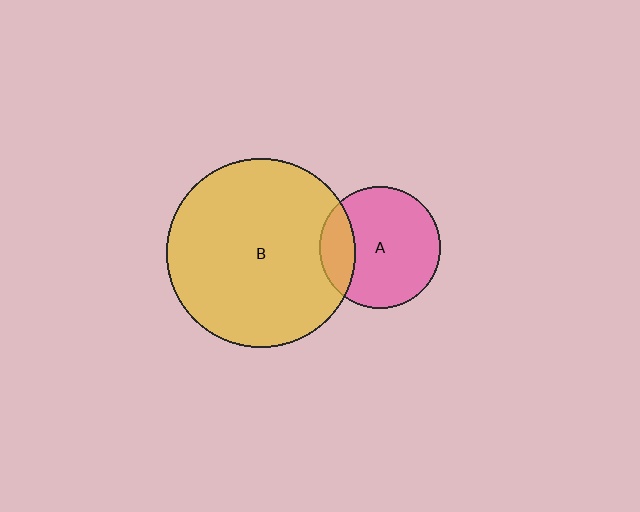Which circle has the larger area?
Circle B (yellow).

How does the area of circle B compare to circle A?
Approximately 2.4 times.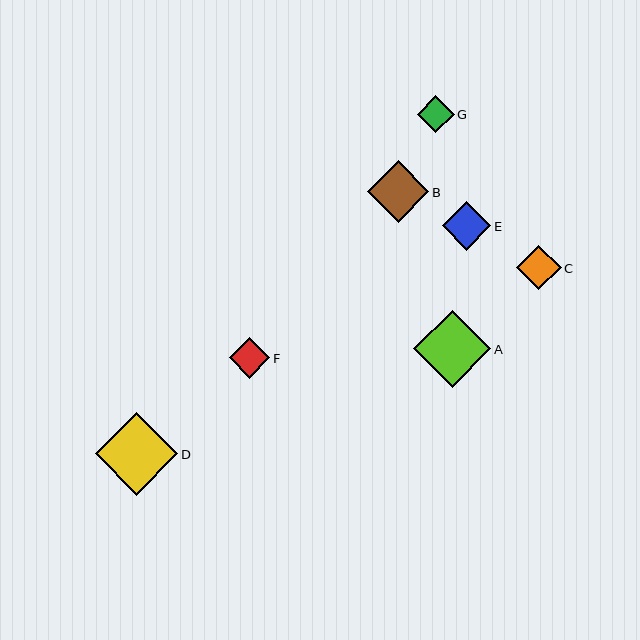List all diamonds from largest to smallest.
From largest to smallest: D, A, B, E, C, F, G.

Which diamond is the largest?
Diamond D is the largest with a size of approximately 83 pixels.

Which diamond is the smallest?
Diamond G is the smallest with a size of approximately 37 pixels.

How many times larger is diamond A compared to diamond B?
Diamond A is approximately 1.2 times the size of diamond B.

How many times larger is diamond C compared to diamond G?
Diamond C is approximately 1.2 times the size of diamond G.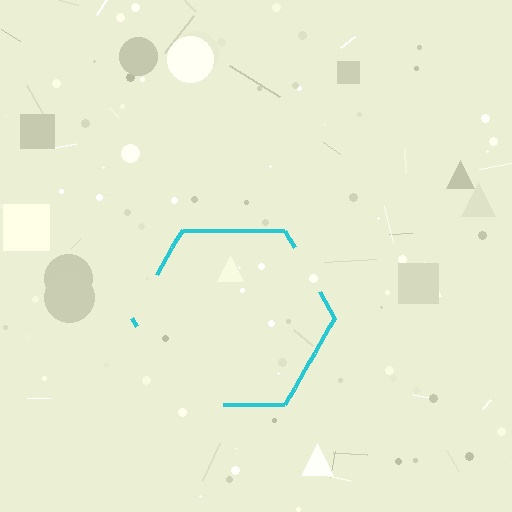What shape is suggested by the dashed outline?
The dashed outline suggests a hexagon.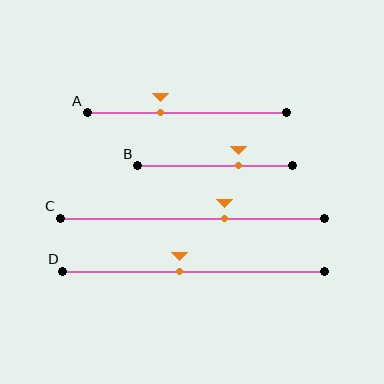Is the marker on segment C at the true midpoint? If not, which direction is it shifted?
No, the marker on segment C is shifted to the right by about 12% of the segment length.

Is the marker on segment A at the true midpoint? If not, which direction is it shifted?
No, the marker on segment A is shifted to the left by about 13% of the segment length.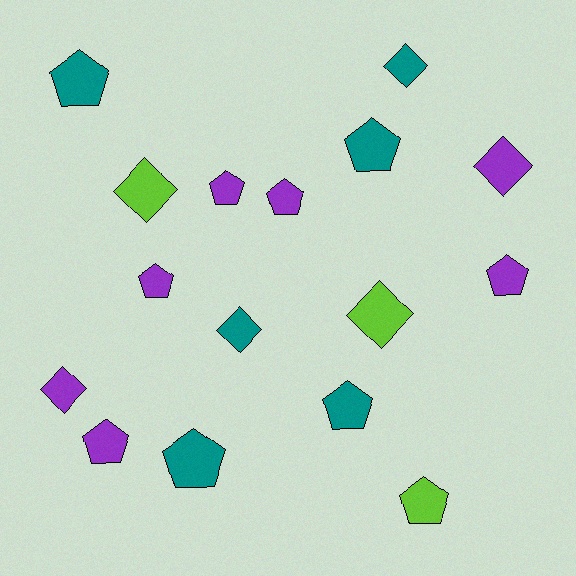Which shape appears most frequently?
Pentagon, with 10 objects.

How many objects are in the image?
There are 16 objects.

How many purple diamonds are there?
There are 2 purple diamonds.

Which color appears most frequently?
Purple, with 7 objects.